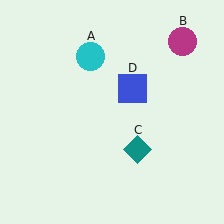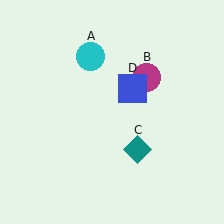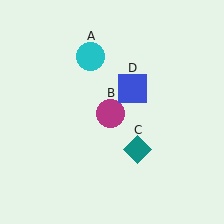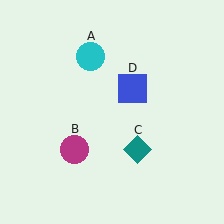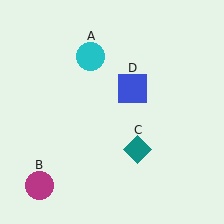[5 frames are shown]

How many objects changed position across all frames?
1 object changed position: magenta circle (object B).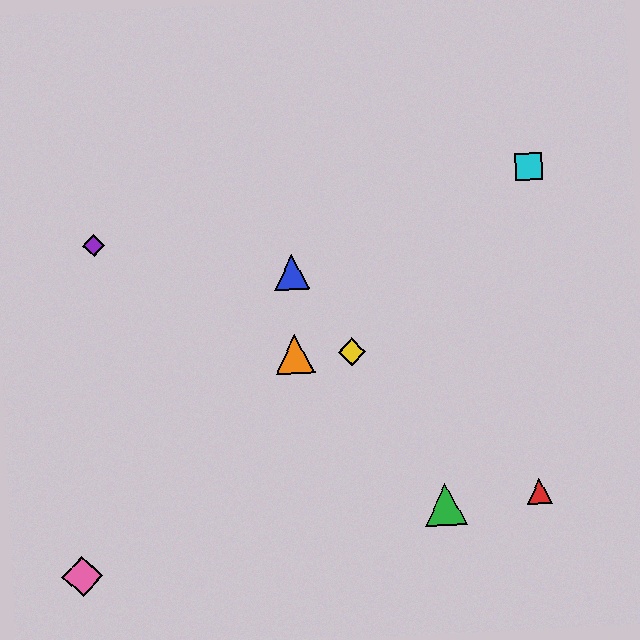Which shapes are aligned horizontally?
The yellow diamond, the orange triangle are aligned horizontally.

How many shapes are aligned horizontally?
2 shapes (the yellow diamond, the orange triangle) are aligned horizontally.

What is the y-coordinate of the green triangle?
The green triangle is at y≈504.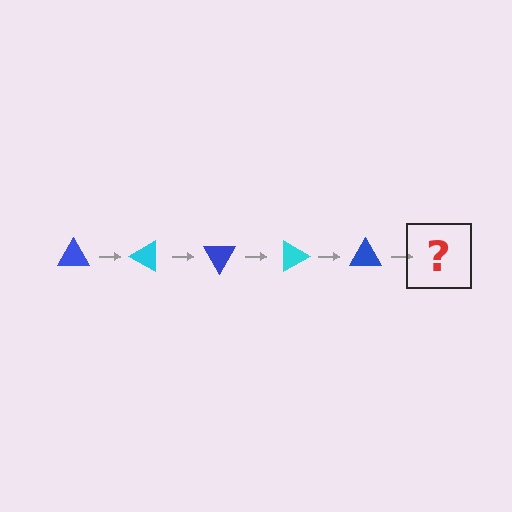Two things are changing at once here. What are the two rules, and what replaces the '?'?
The two rules are that it rotates 30 degrees each step and the color cycles through blue and cyan. The '?' should be a cyan triangle, rotated 150 degrees from the start.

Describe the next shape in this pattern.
It should be a cyan triangle, rotated 150 degrees from the start.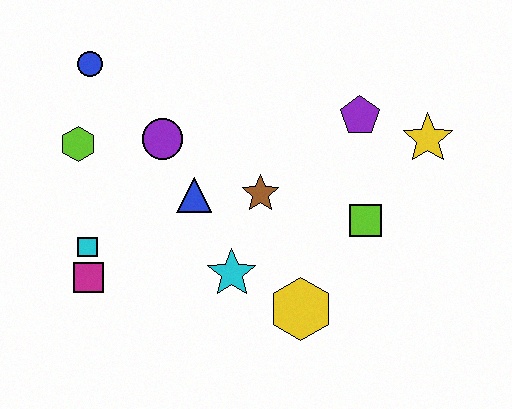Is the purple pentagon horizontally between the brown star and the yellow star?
Yes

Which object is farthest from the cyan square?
The yellow star is farthest from the cyan square.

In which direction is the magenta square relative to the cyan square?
The magenta square is below the cyan square.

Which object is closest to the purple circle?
The blue triangle is closest to the purple circle.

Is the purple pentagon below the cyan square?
No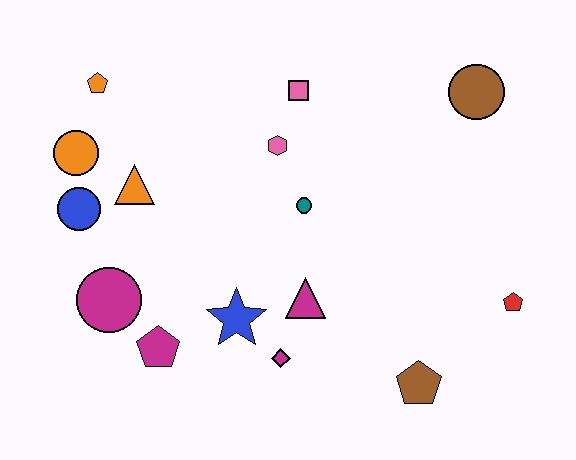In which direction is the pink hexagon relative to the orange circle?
The pink hexagon is to the right of the orange circle.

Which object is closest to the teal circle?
The pink hexagon is closest to the teal circle.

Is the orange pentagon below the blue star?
No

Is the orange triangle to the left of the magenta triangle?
Yes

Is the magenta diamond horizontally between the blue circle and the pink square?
Yes